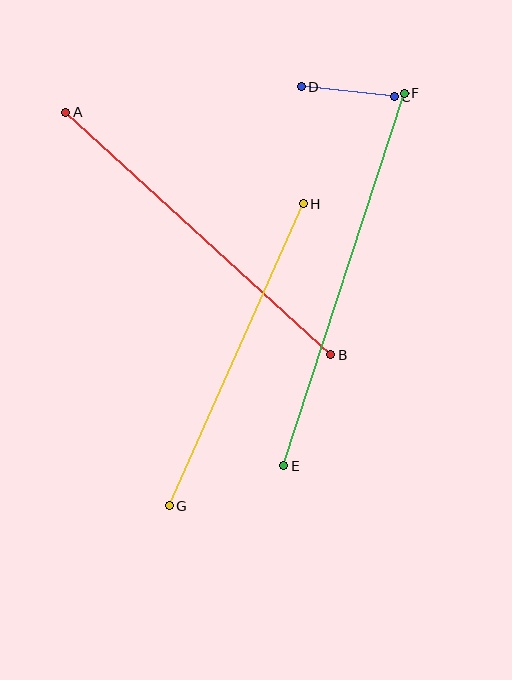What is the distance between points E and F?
The distance is approximately 391 pixels.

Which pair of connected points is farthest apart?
Points E and F are farthest apart.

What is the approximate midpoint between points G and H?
The midpoint is at approximately (236, 355) pixels.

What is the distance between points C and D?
The distance is approximately 93 pixels.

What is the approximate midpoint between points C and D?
The midpoint is at approximately (348, 92) pixels.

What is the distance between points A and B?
The distance is approximately 359 pixels.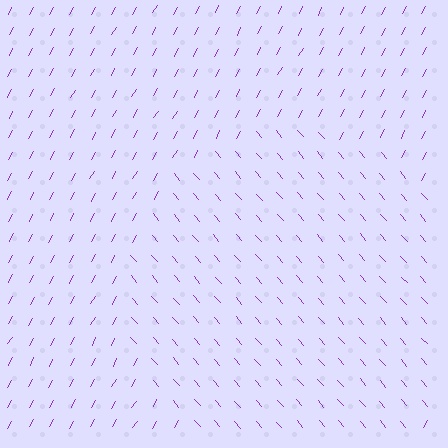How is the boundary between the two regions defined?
The boundary is defined purely by a change in line orientation (approximately 70 degrees difference). All lines are the same color and thickness.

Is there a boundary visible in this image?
Yes, there is a texture boundary formed by a change in line orientation.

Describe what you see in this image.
The image is filled with small purple line segments. A circle region in the image has lines oriented differently from the surrounding lines, creating a visible texture boundary.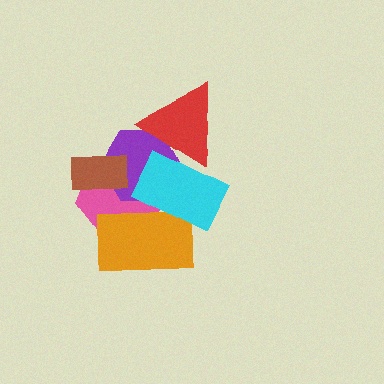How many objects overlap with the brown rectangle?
2 objects overlap with the brown rectangle.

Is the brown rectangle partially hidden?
No, no other shape covers it.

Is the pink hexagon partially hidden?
Yes, it is partially covered by another shape.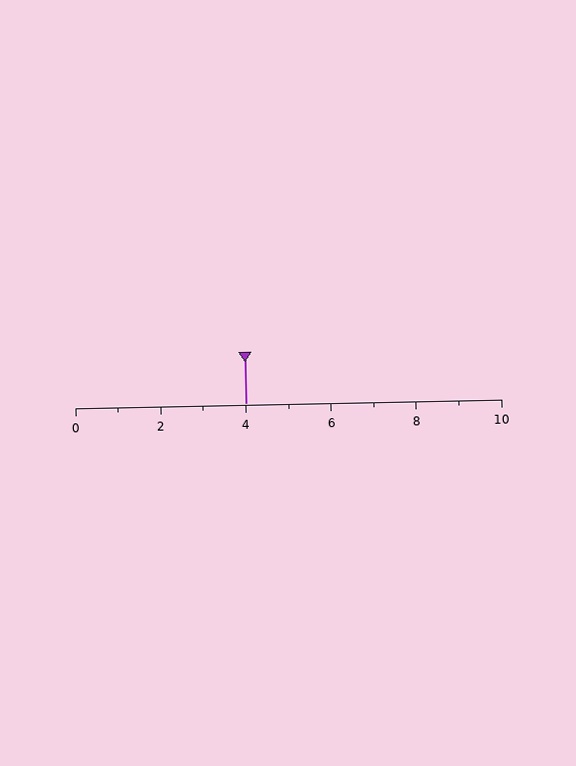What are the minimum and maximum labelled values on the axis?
The axis runs from 0 to 10.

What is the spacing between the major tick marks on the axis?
The major ticks are spaced 2 apart.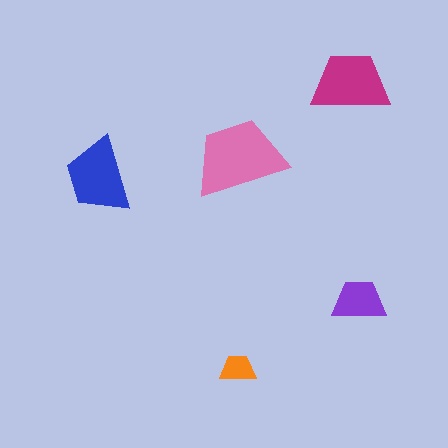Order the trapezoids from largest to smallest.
the pink one, the magenta one, the blue one, the purple one, the orange one.